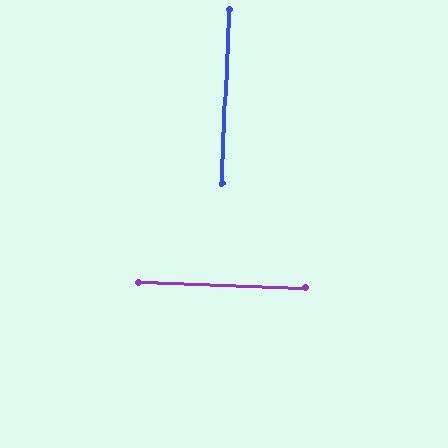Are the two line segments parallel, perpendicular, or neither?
Perpendicular — they meet at approximately 89°.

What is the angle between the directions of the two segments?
Approximately 89 degrees.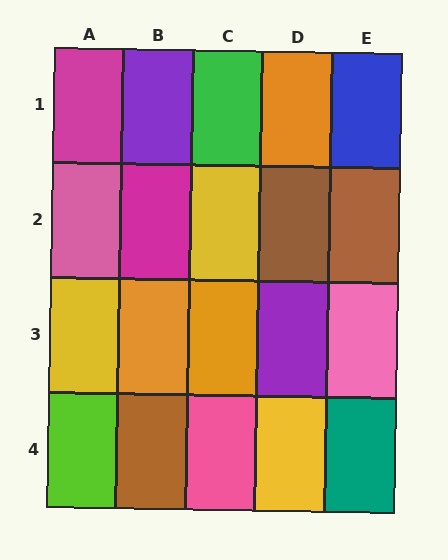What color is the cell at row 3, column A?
Yellow.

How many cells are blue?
1 cell is blue.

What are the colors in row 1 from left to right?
Magenta, purple, green, orange, blue.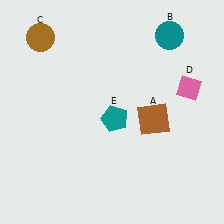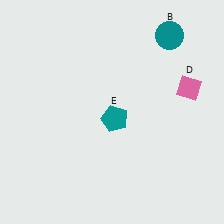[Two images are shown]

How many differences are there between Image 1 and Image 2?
There are 2 differences between the two images.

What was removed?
The brown square (A), the brown circle (C) were removed in Image 2.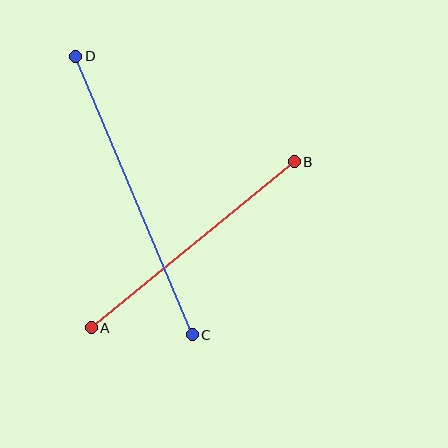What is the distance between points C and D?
The distance is approximately 302 pixels.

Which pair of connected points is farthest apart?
Points C and D are farthest apart.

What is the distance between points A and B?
The distance is approximately 262 pixels.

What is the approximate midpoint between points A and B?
The midpoint is at approximately (193, 245) pixels.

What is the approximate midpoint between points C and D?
The midpoint is at approximately (134, 195) pixels.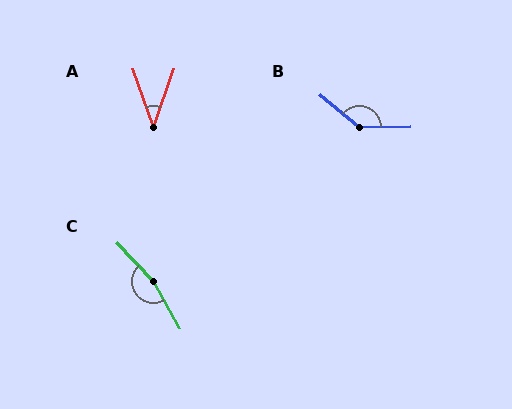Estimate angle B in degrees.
Approximately 139 degrees.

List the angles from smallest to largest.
A (39°), B (139°), C (166°).